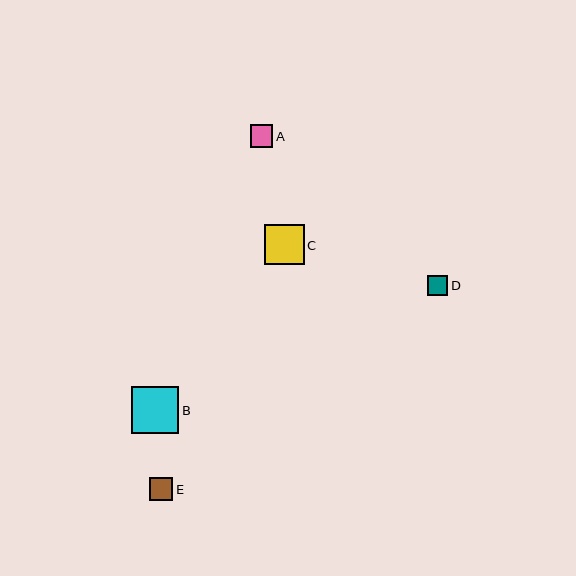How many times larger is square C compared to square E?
Square C is approximately 1.7 times the size of square E.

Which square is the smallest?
Square D is the smallest with a size of approximately 20 pixels.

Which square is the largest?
Square B is the largest with a size of approximately 47 pixels.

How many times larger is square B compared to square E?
Square B is approximately 2.0 times the size of square E.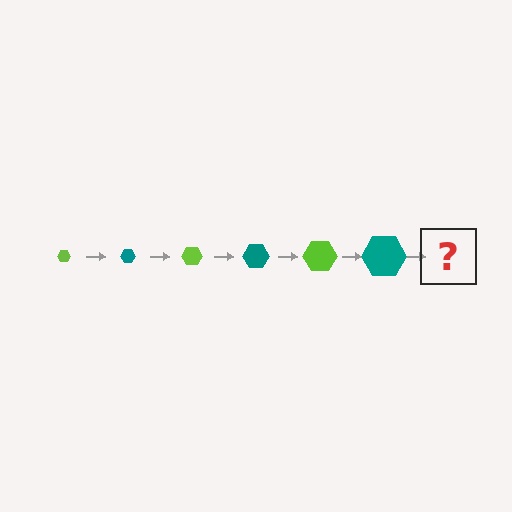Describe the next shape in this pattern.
It should be a lime hexagon, larger than the previous one.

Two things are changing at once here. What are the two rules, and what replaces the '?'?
The two rules are that the hexagon grows larger each step and the color cycles through lime and teal. The '?' should be a lime hexagon, larger than the previous one.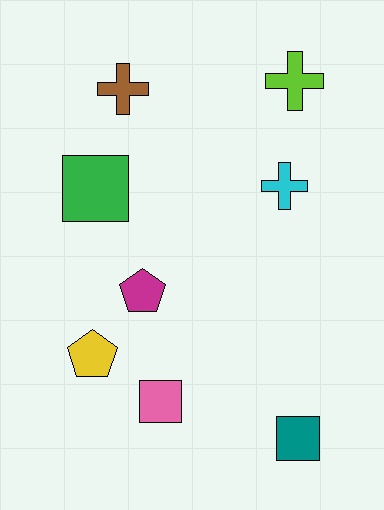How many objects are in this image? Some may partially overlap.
There are 8 objects.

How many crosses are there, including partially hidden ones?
There are 3 crosses.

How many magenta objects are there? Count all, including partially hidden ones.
There is 1 magenta object.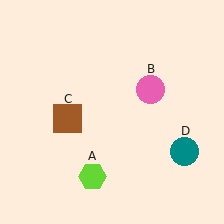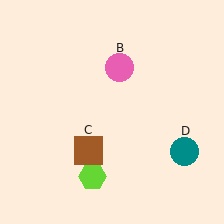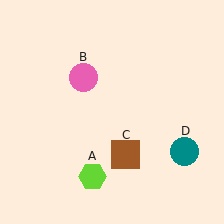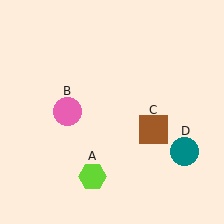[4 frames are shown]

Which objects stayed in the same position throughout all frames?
Lime hexagon (object A) and teal circle (object D) remained stationary.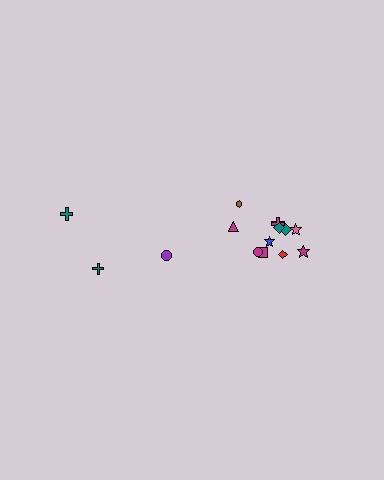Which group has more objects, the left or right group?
The right group.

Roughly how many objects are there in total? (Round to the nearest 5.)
Roughly 15 objects in total.